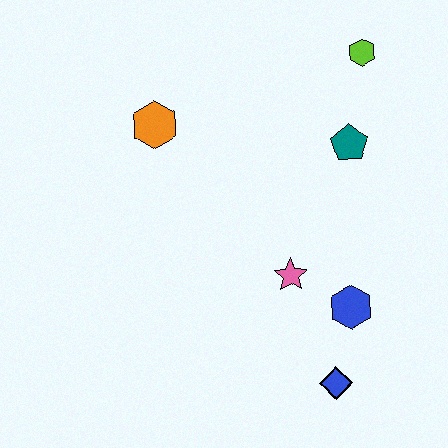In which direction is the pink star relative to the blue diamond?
The pink star is above the blue diamond.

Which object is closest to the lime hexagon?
The teal pentagon is closest to the lime hexagon.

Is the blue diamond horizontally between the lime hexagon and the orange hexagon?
Yes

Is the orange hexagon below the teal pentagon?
No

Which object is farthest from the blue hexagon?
The orange hexagon is farthest from the blue hexagon.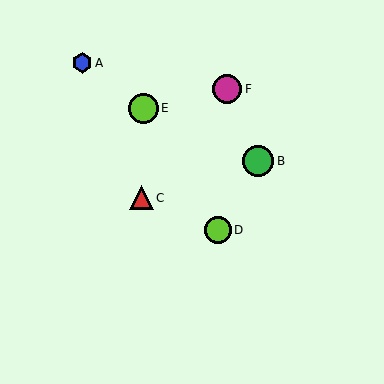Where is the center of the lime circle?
The center of the lime circle is at (143, 108).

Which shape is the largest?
The green circle (labeled B) is the largest.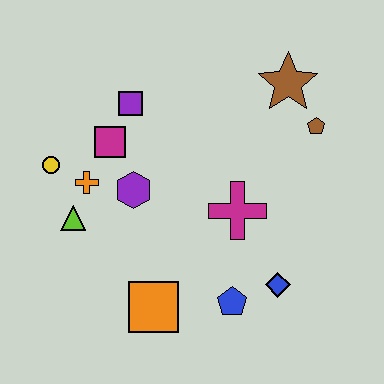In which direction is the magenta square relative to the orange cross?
The magenta square is above the orange cross.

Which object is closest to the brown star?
The brown pentagon is closest to the brown star.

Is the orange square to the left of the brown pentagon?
Yes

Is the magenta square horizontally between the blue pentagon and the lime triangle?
Yes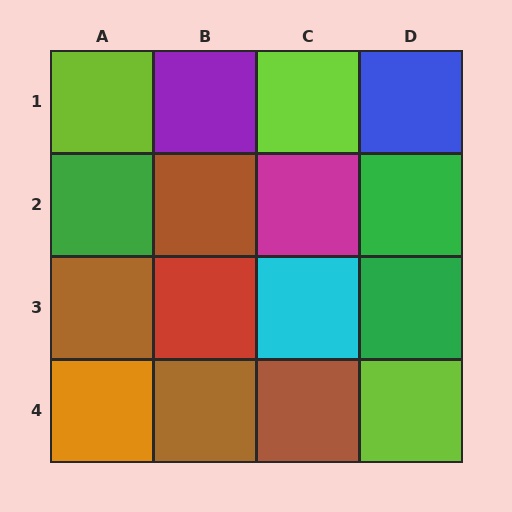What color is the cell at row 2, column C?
Magenta.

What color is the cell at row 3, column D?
Green.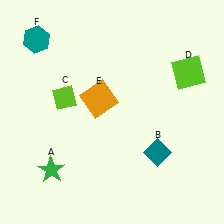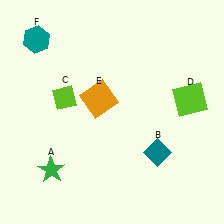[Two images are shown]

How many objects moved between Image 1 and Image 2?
1 object moved between the two images.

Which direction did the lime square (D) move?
The lime square (D) moved down.